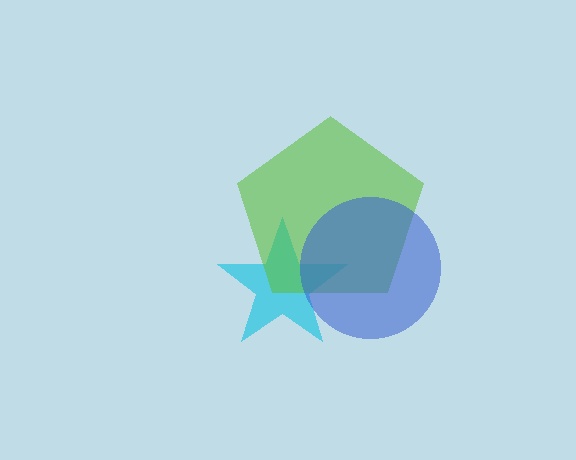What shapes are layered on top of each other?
The layered shapes are: a cyan star, a lime pentagon, a blue circle.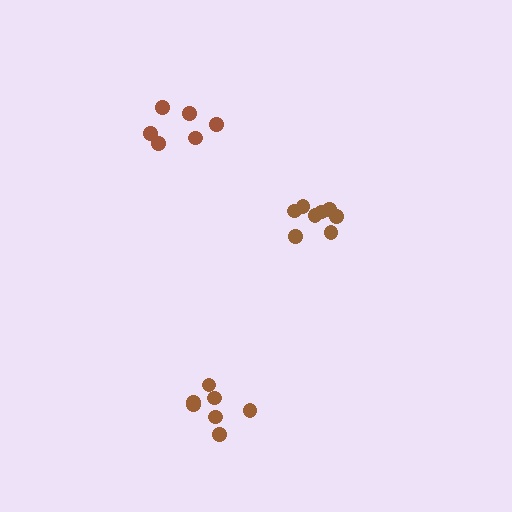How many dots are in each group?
Group 1: 6 dots, Group 2: 7 dots, Group 3: 8 dots (21 total).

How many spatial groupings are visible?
There are 3 spatial groupings.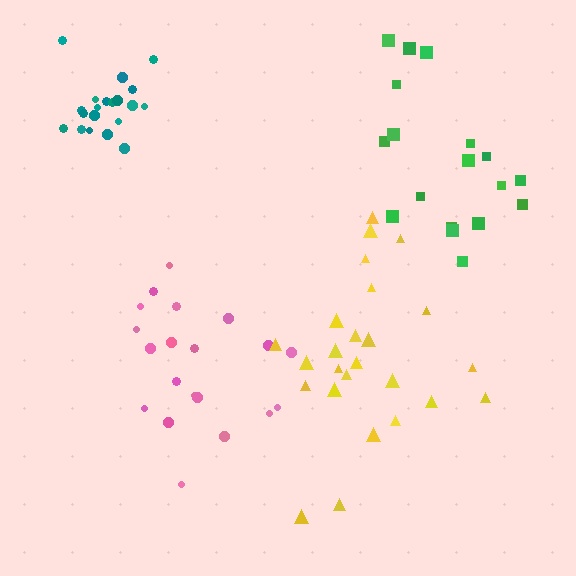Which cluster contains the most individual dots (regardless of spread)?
Yellow (25).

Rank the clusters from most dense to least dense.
teal, pink, yellow, green.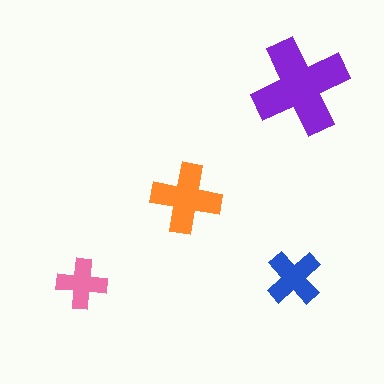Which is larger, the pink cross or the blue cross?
The blue one.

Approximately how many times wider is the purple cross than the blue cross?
About 1.5 times wider.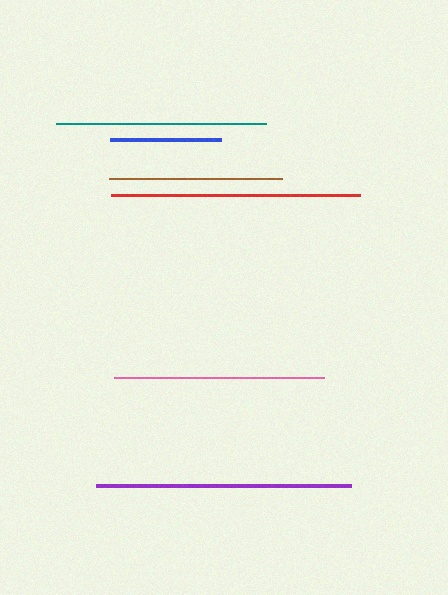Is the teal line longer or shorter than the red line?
The red line is longer than the teal line.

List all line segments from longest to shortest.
From longest to shortest: purple, red, teal, pink, brown, blue.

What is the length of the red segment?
The red segment is approximately 249 pixels long.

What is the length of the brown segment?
The brown segment is approximately 173 pixels long.